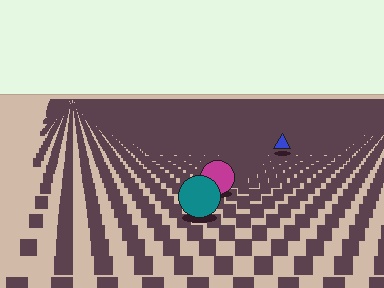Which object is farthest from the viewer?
The blue triangle is farthest from the viewer. It appears smaller and the ground texture around it is denser.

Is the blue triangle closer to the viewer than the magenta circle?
No. The magenta circle is closer — you can tell from the texture gradient: the ground texture is coarser near it.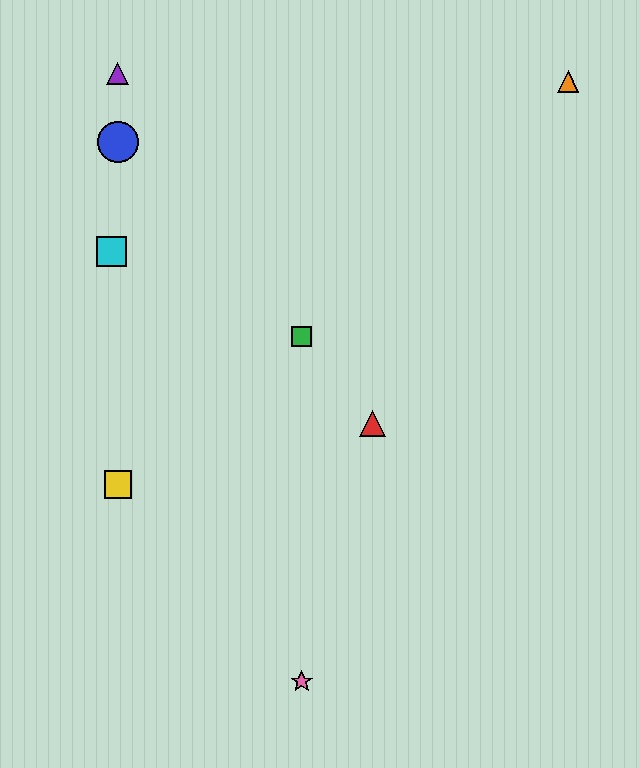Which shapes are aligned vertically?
The green square, the pink star are aligned vertically.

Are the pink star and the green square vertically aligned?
Yes, both are at x≈302.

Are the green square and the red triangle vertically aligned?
No, the green square is at x≈302 and the red triangle is at x≈373.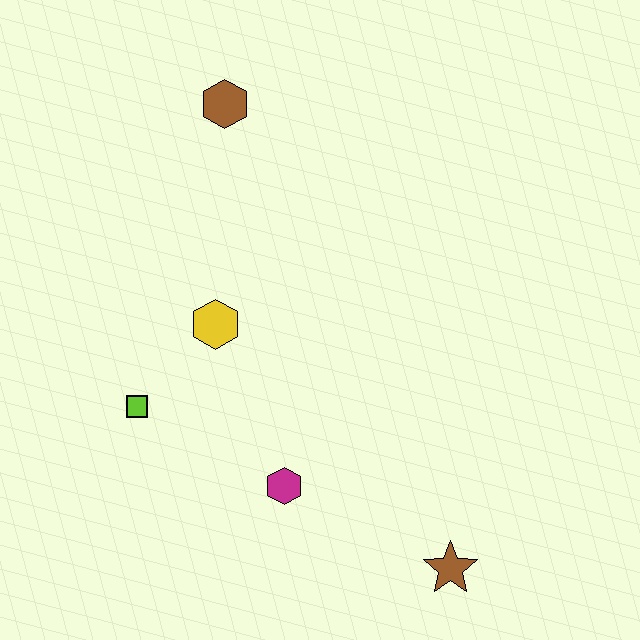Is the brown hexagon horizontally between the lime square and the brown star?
Yes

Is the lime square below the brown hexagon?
Yes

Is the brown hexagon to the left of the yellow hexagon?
No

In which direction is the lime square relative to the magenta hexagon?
The lime square is to the left of the magenta hexagon.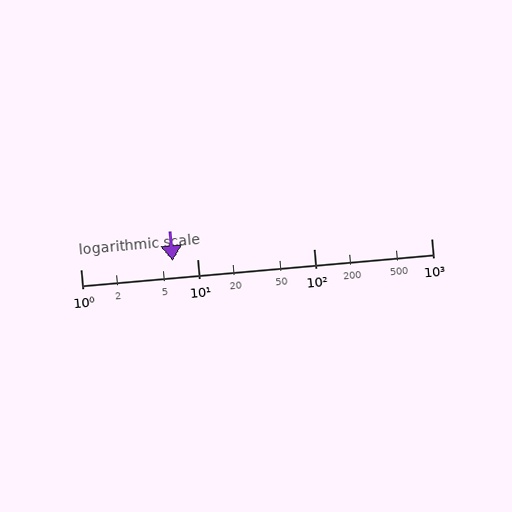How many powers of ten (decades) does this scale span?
The scale spans 3 decades, from 1 to 1000.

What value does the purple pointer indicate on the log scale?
The pointer indicates approximately 6.2.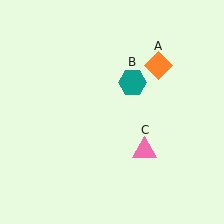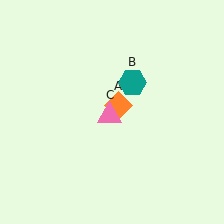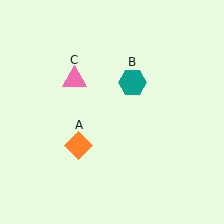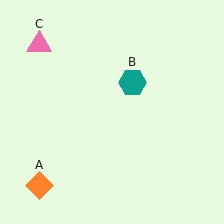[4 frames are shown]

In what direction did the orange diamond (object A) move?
The orange diamond (object A) moved down and to the left.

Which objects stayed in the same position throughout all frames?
Teal hexagon (object B) remained stationary.